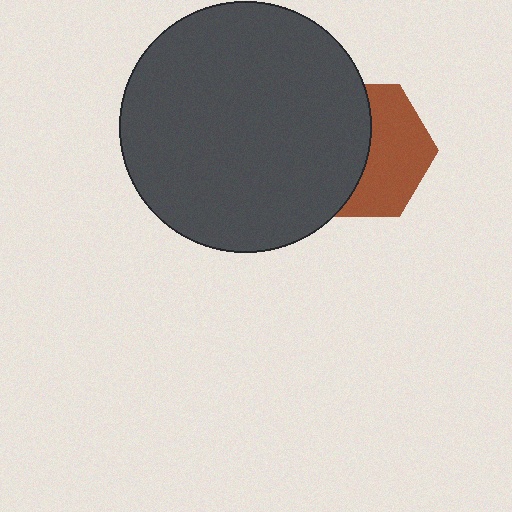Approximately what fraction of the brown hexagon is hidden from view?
Roughly 51% of the brown hexagon is hidden behind the dark gray circle.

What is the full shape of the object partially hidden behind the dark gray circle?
The partially hidden object is a brown hexagon.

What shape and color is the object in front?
The object in front is a dark gray circle.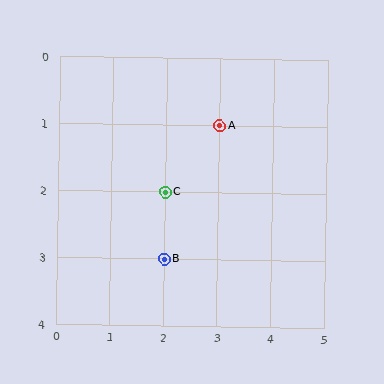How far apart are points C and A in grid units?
Points C and A are 1 column and 1 row apart (about 1.4 grid units diagonally).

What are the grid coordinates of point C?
Point C is at grid coordinates (2, 2).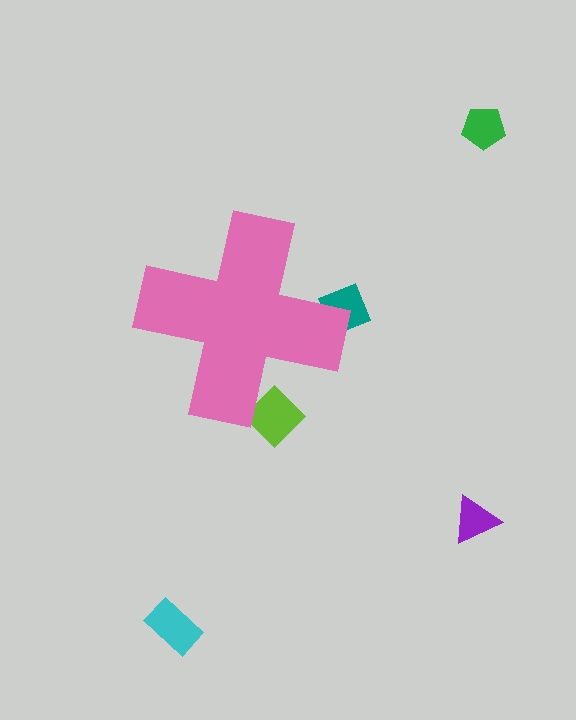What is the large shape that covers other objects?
A pink cross.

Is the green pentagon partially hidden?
No, the green pentagon is fully visible.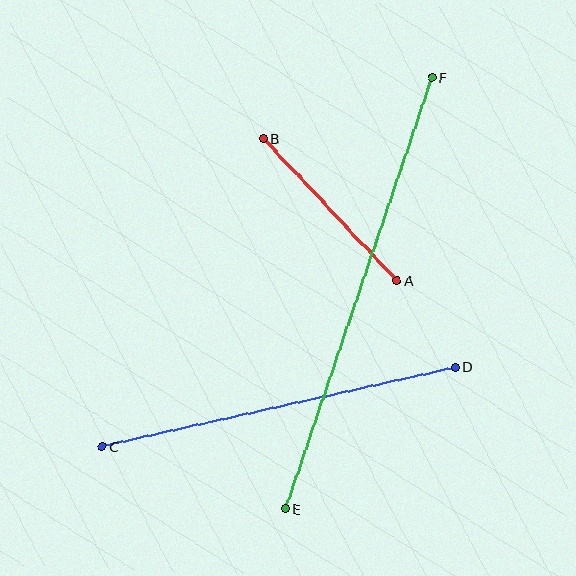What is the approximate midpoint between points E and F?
The midpoint is at approximately (359, 293) pixels.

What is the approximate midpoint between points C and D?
The midpoint is at approximately (279, 407) pixels.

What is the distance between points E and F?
The distance is approximately 456 pixels.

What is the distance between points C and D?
The distance is approximately 362 pixels.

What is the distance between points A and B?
The distance is approximately 195 pixels.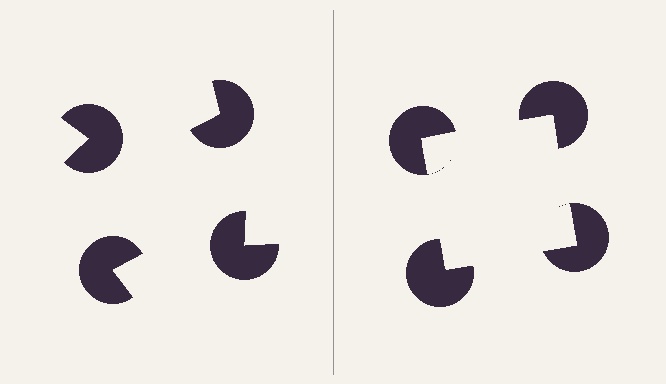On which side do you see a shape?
An illusory square appears on the right side. On the left side the wedge cuts are rotated, so no coherent shape forms.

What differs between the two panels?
The pac-man discs are positioned identically on both sides; only the wedge orientations differ. On the right they align to a square; on the left they are misaligned.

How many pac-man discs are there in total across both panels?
8 — 4 on each side.